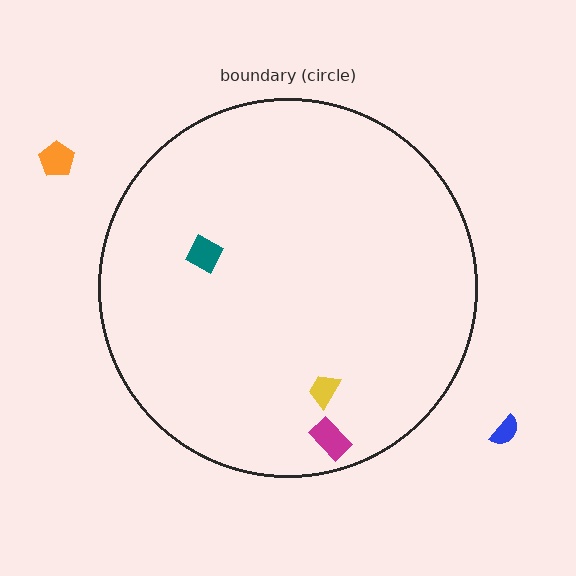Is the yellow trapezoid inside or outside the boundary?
Inside.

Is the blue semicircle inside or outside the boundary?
Outside.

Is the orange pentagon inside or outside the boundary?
Outside.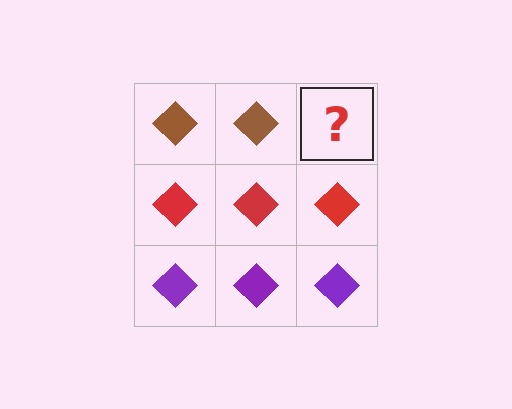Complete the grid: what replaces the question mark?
The question mark should be replaced with a brown diamond.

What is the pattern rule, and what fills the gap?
The rule is that each row has a consistent color. The gap should be filled with a brown diamond.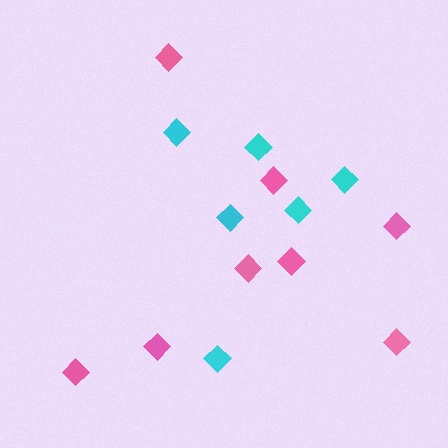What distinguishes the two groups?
There are 2 groups: one group of pink diamonds (8) and one group of cyan diamonds (6).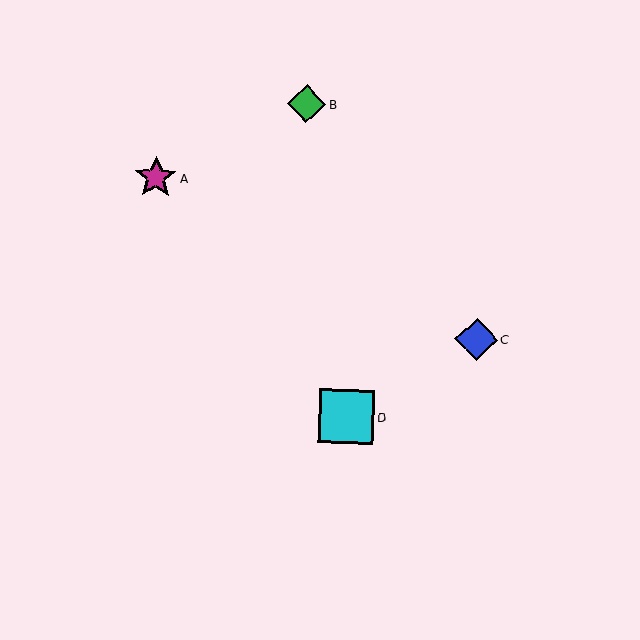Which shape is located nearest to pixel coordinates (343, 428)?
The cyan square (labeled D) at (346, 417) is nearest to that location.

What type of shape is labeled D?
Shape D is a cyan square.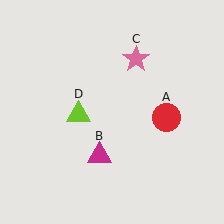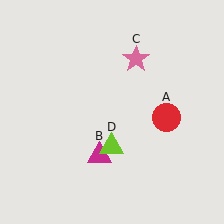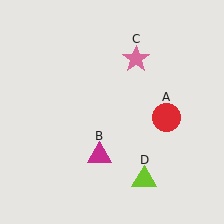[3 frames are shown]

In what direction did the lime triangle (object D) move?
The lime triangle (object D) moved down and to the right.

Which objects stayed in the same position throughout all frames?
Red circle (object A) and magenta triangle (object B) and pink star (object C) remained stationary.